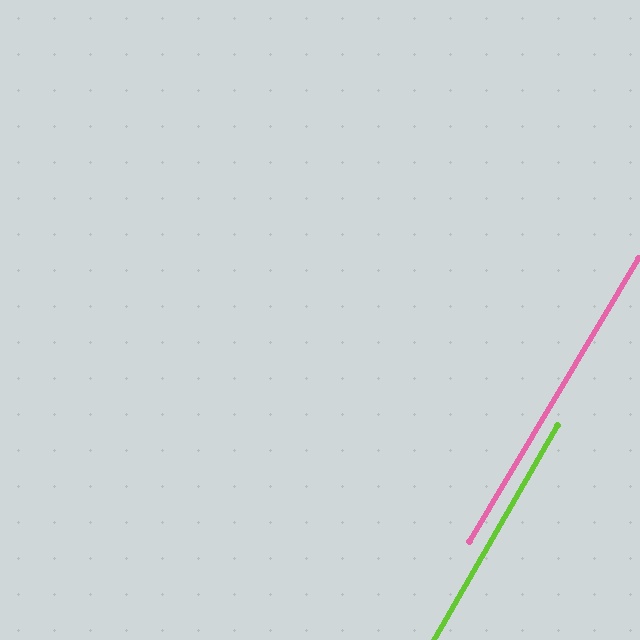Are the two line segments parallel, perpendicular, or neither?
Parallel — their directions differ by only 0.8°.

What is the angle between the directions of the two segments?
Approximately 1 degree.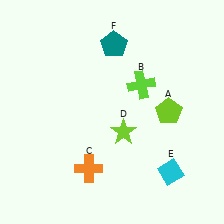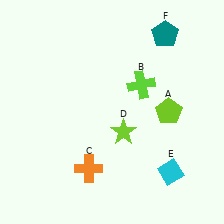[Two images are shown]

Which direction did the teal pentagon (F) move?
The teal pentagon (F) moved right.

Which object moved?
The teal pentagon (F) moved right.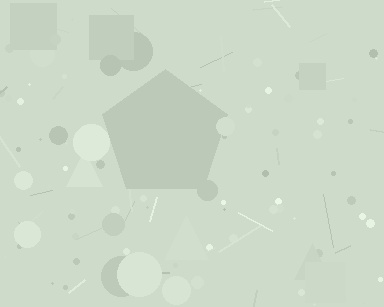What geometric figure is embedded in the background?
A pentagon is embedded in the background.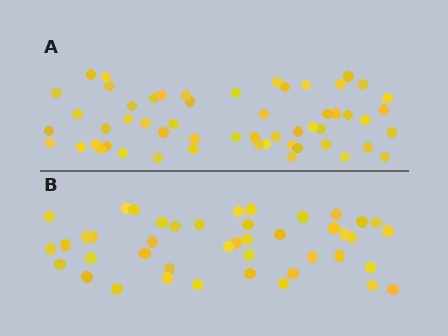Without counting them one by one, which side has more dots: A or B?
Region A (the top region) has more dots.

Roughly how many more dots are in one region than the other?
Region A has roughly 12 or so more dots than region B.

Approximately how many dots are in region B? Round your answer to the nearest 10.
About 40 dots. (The exact count is 43, which rounds to 40.)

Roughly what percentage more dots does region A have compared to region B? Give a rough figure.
About 30% more.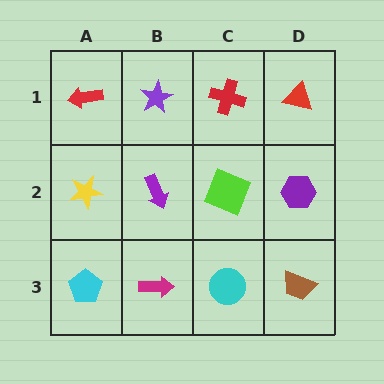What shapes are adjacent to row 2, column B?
A purple star (row 1, column B), a magenta arrow (row 3, column B), a yellow star (row 2, column A), a lime square (row 2, column C).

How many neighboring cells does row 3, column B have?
3.